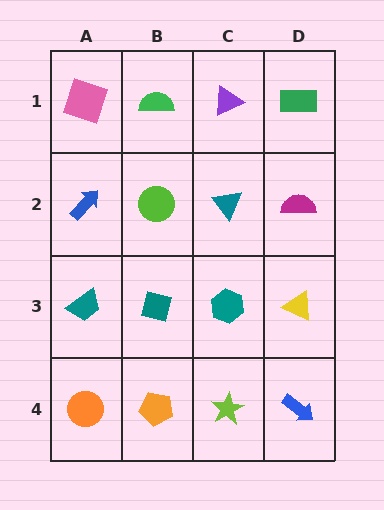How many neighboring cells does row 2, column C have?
4.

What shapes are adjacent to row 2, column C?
A purple triangle (row 1, column C), a teal hexagon (row 3, column C), a lime circle (row 2, column B), a magenta semicircle (row 2, column D).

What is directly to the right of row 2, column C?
A magenta semicircle.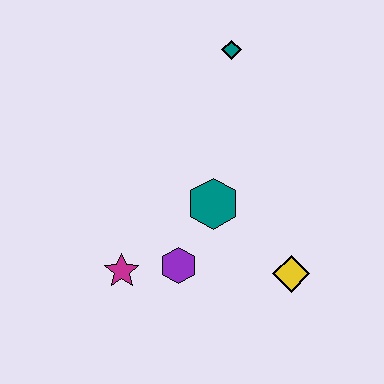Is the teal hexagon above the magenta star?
Yes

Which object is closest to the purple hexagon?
The magenta star is closest to the purple hexagon.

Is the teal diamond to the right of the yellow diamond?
No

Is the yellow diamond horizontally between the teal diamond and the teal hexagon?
No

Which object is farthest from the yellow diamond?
The teal diamond is farthest from the yellow diamond.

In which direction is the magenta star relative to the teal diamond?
The magenta star is below the teal diamond.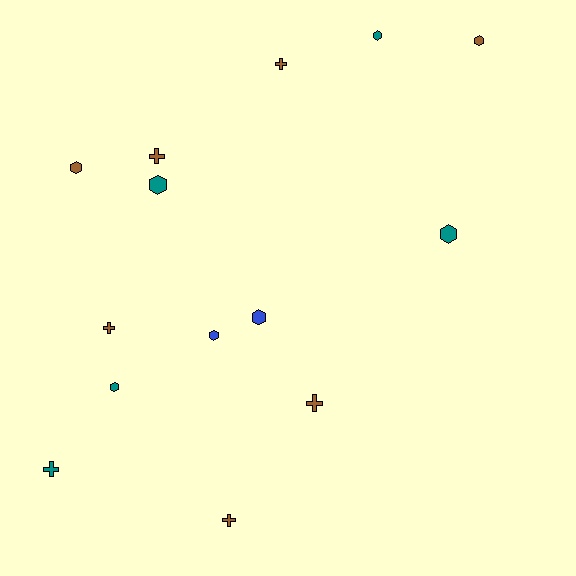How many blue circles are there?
There are no blue circles.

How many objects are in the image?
There are 14 objects.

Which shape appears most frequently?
Hexagon, with 8 objects.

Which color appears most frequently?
Brown, with 7 objects.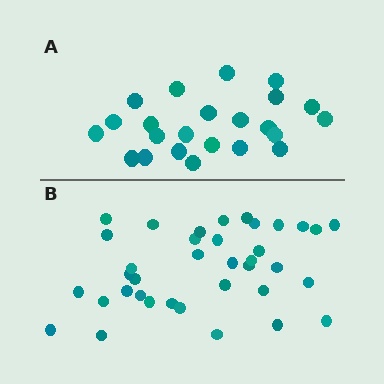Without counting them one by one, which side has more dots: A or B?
Region B (the bottom region) has more dots.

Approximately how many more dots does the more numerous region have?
Region B has approximately 15 more dots than region A.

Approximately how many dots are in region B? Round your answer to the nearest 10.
About 40 dots. (The exact count is 37, which rounds to 40.)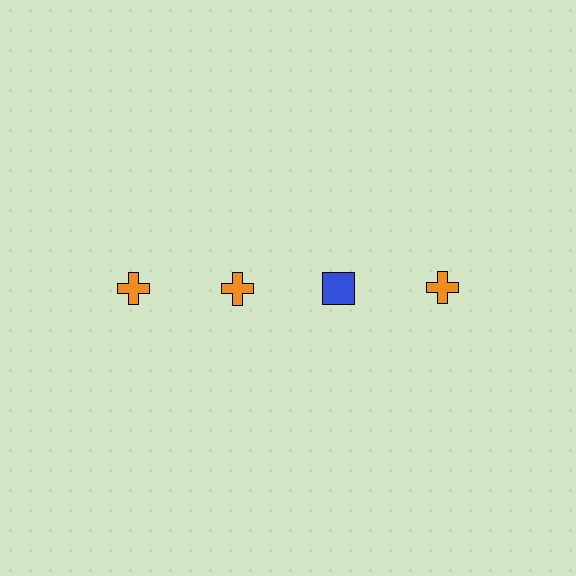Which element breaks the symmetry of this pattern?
The blue square in the top row, center column breaks the symmetry. All other shapes are orange crosses.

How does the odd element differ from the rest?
It differs in both color (blue instead of orange) and shape (square instead of cross).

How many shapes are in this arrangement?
There are 4 shapes arranged in a grid pattern.